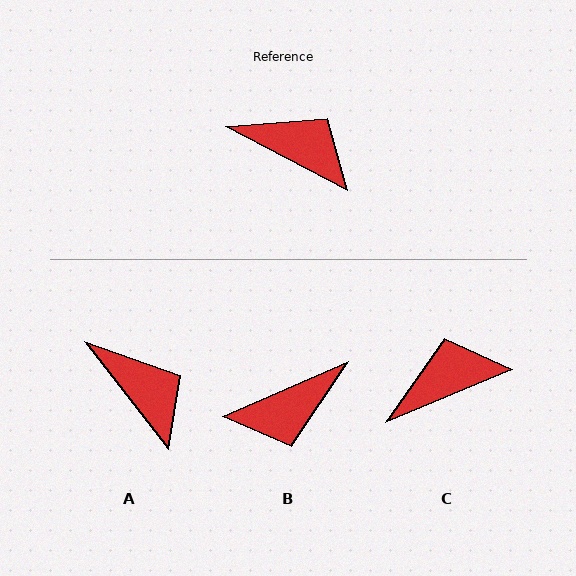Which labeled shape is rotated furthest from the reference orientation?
B, about 129 degrees away.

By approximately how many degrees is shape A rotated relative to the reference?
Approximately 25 degrees clockwise.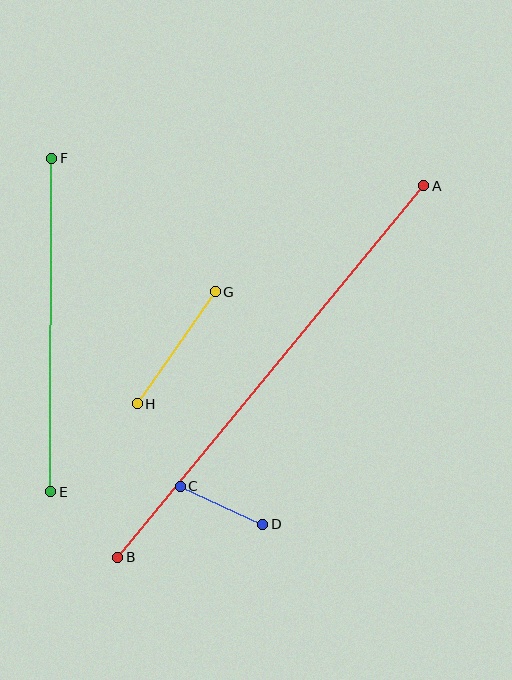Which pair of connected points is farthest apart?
Points A and B are farthest apart.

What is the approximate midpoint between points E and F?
The midpoint is at approximately (51, 325) pixels.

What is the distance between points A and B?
The distance is approximately 482 pixels.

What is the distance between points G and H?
The distance is approximately 136 pixels.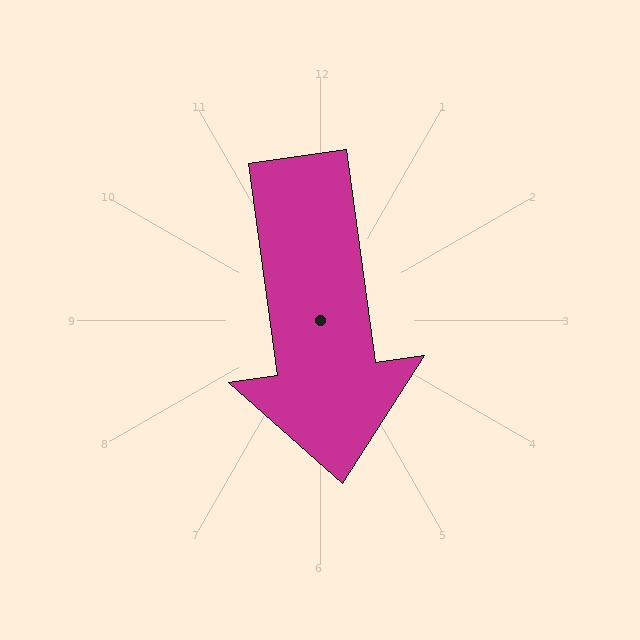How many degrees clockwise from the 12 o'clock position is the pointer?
Approximately 172 degrees.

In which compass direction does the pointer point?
South.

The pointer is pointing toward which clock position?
Roughly 6 o'clock.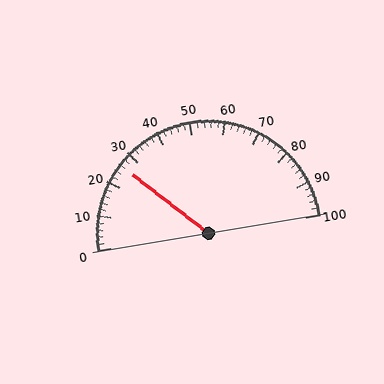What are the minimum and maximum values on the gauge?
The gauge ranges from 0 to 100.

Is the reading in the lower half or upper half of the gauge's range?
The reading is in the lower half of the range (0 to 100).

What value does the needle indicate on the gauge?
The needle indicates approximately 26.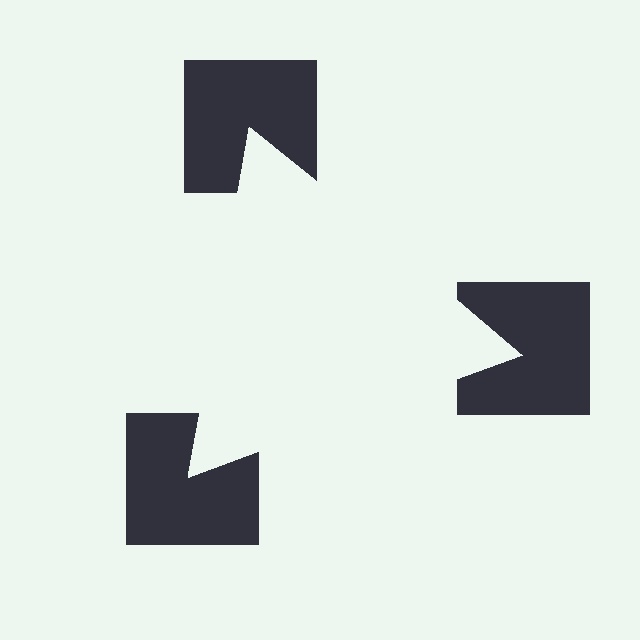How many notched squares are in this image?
There are 3 — one at each vertex of the illusory triangle.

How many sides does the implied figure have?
3 sides.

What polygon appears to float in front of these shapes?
An illusory triangle — its edges are inferred from the aligned wedge cuts in the notched squares, not physically drawn.